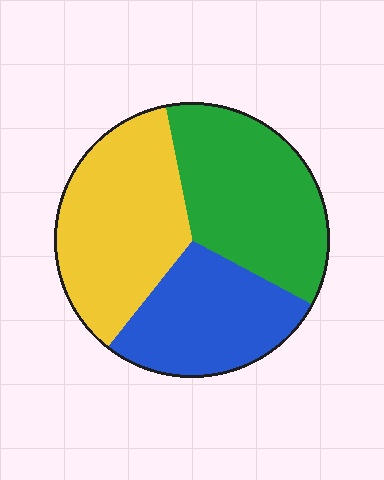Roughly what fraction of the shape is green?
Green covers 36% of the shape.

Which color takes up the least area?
Blue, at roughly 30%.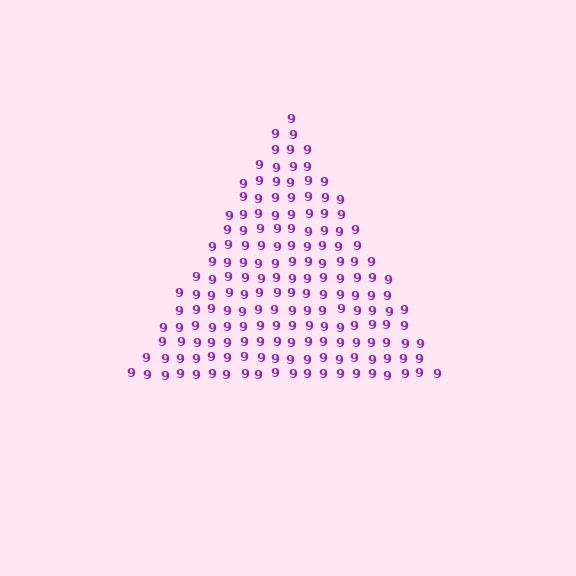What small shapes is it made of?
It is made of small digit 9's.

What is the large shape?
The large shape is a triangle.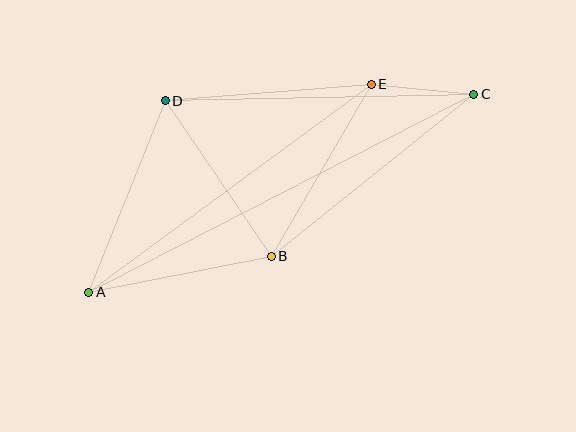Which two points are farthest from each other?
Points A and C are farthest from each other.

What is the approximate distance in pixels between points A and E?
The distance between A and E is approximately 351 pixels.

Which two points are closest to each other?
Points C and E are closest to each other.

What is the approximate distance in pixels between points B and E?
The distance between B and E is approximately 199 pixels.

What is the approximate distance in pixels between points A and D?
The distance between A and D is approximately 206 pixels.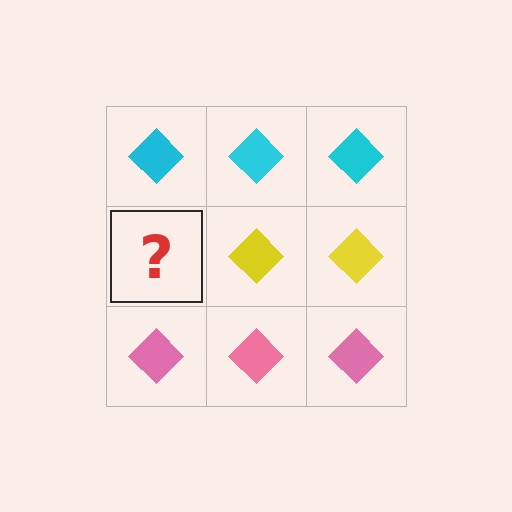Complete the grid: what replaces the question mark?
The question mark should be replaced with a yellow diamond.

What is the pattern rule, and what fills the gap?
The rule is that each row has a consistent color. The gap should be filled with a yellow diamond.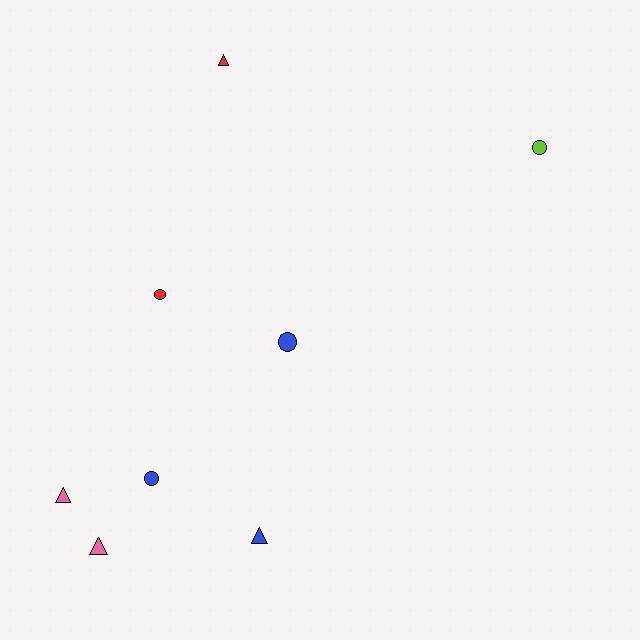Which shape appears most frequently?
Triangle, with 4 objects.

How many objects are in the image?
There are 8 objects.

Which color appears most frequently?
Blue, with 3 objects.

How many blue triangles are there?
There is 1 blue triangle.